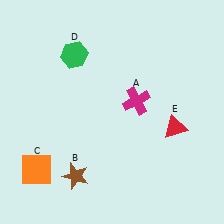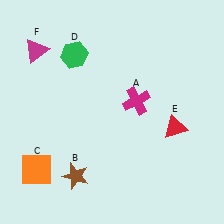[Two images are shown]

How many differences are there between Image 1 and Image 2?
There is 1 difference between the two images.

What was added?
A magenta triangle (F) was added in Image 2.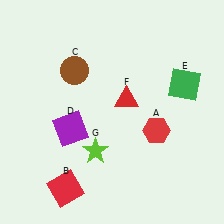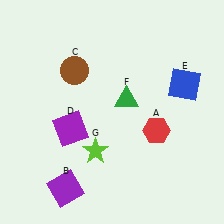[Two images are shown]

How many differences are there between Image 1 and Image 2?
There are 3 differences between the two images.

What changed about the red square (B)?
In Image 1, B is red. In Image 2, it changed to purple.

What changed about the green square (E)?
In Image 1, E is green. In Image 2, it changed to blue.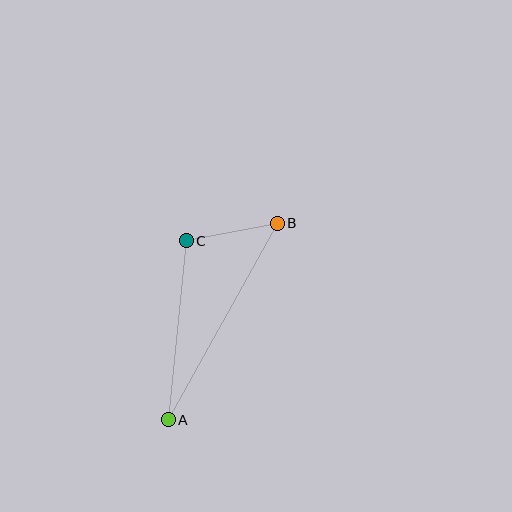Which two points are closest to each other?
Points B and C are closest to each other.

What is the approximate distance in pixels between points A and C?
The distance between A and C is approximately 180 pixels.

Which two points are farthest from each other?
Points A and B are farthest from each other.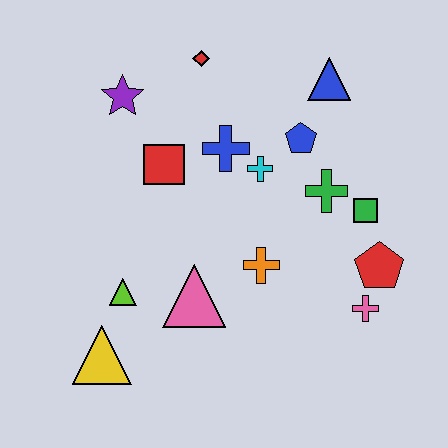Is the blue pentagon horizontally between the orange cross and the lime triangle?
No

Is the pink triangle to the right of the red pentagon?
No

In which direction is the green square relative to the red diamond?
The green square is to the right of the red diamond.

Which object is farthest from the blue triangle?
The yellow triangle is farthest from the blue triangle.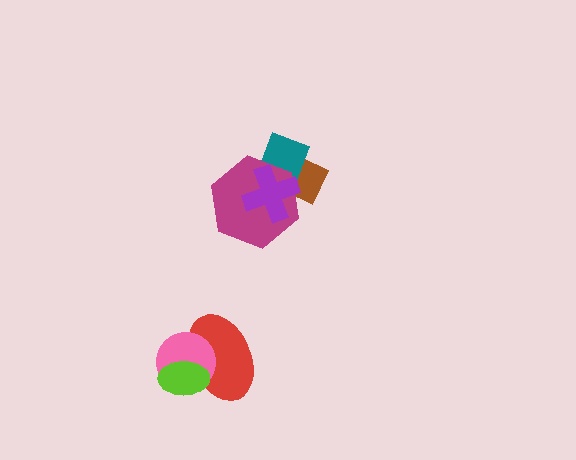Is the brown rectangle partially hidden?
Yes, it is partially covered by another shape.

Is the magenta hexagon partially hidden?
Yes, it is partially covered by another shape.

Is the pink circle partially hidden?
Yes, it is partially covered by another shape.